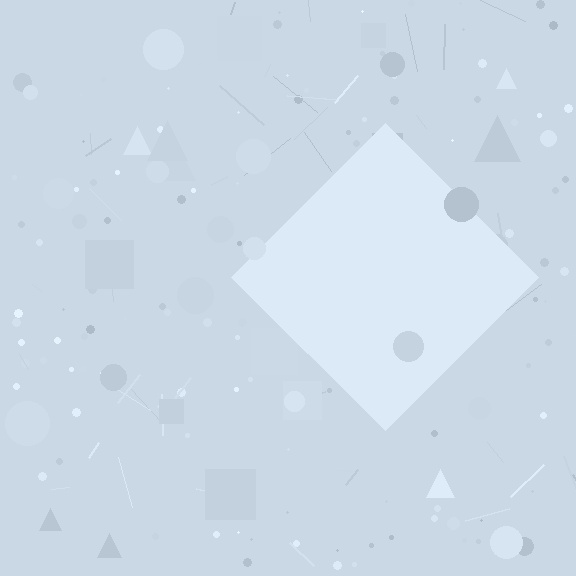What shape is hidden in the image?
A diamond is hidden in the image.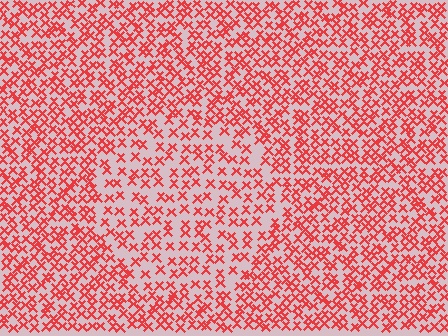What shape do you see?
I see a circle.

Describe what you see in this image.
The image contains small red elements arranged at two different densities. A circle-shaped region is visible where the elements are less densely packed than the surrounding area.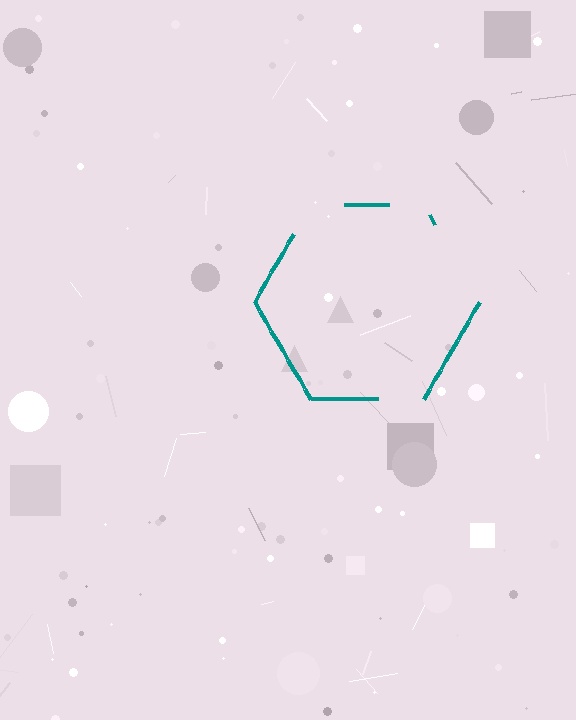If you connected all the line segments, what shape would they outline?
They would outline a hexagon.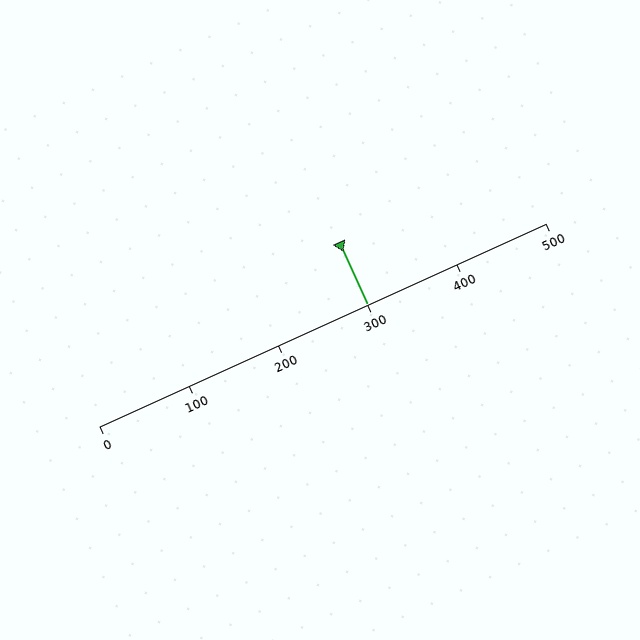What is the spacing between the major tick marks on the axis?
The major ticks are spaced 100 apart.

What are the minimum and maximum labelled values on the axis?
The axis runs from 0 to 500.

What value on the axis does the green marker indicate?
The marker indicates approximately 300.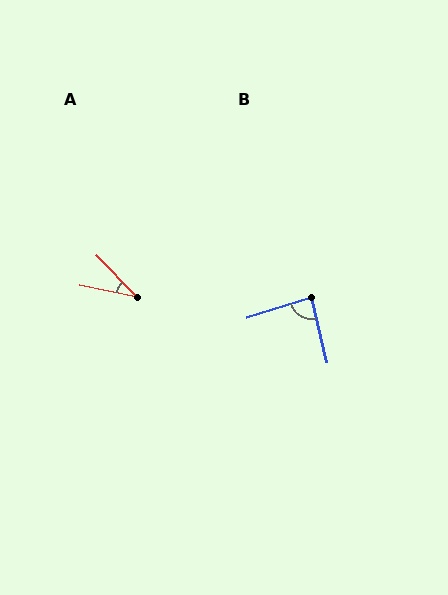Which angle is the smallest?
A, at approximately 34 degrees.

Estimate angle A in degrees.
Approximately 34 degrees.